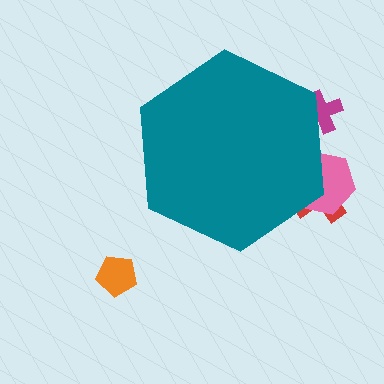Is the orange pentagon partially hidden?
No, the orange pentagon is fully visible.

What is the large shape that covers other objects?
A teal hexagon.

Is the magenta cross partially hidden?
Yes, the magenta cross is partially hidden behind the teal hexagon.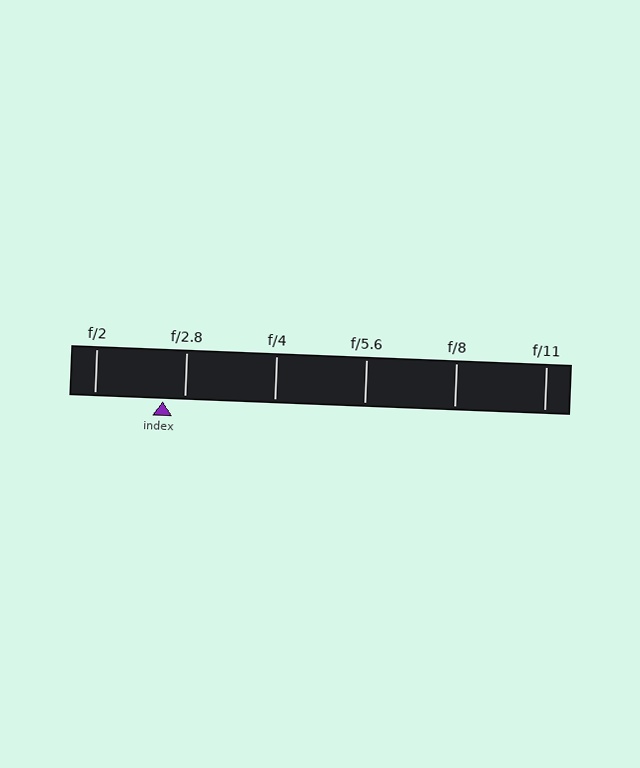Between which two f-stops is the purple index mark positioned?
The index mark is between f/2 and f/2.8.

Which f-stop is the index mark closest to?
The index mark is closest to f/2.8.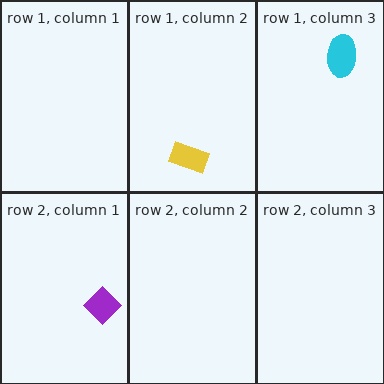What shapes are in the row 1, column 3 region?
The cyan ellipse.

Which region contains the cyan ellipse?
The row 1, column 3 region.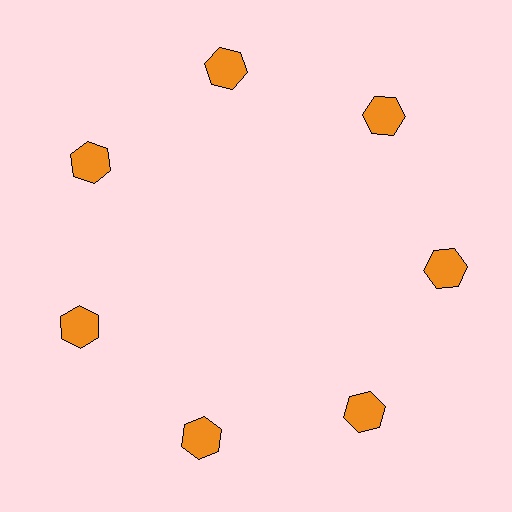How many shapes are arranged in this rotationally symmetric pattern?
There are 7 shapes, arranged in 7 groups of 1.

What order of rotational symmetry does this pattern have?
This pattern has 7-fold rotational symmetry.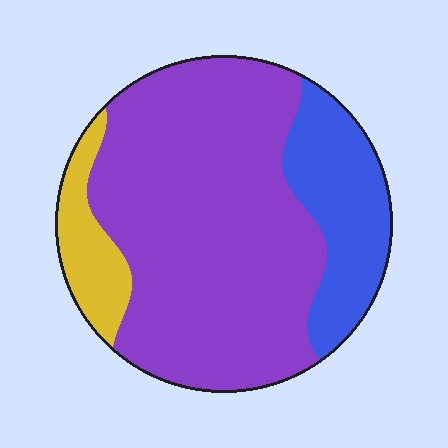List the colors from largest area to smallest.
From largest to smallest: purple, blue, yellow.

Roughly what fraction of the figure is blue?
Blue covers about 20% of the figure.